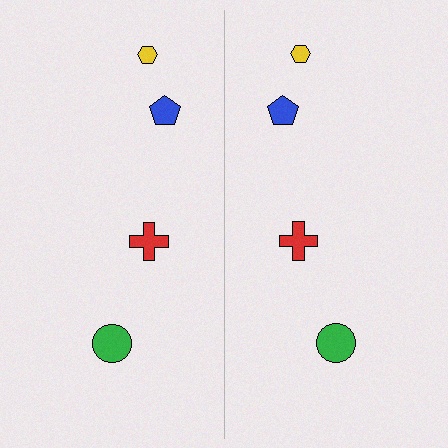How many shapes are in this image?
There are 8 shapes in this image.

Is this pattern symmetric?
Yes, this pattern has bilateral (reflection) symmetry.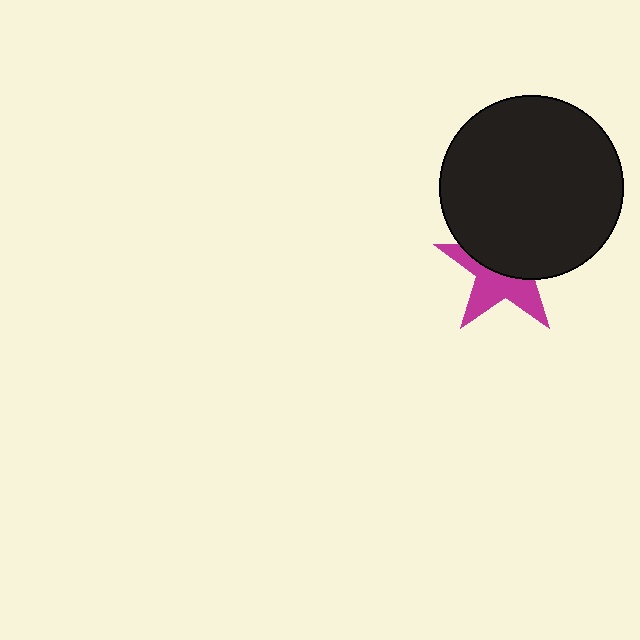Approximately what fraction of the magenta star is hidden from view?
Roughly 53% of the magenta star is hidden behind the black circle.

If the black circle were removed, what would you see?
You would see the complete magenta star.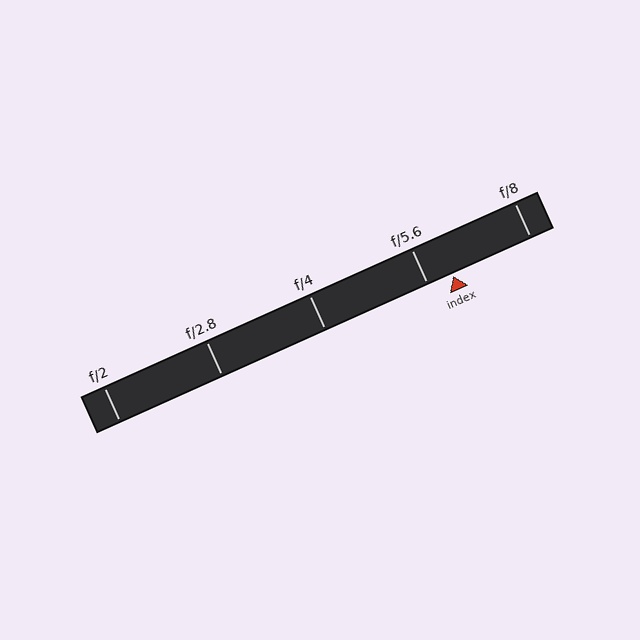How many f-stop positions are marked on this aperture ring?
There are 5 f-stop positions marked.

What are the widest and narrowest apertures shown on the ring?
The widest aperture shown is f/2 and the narrowest is f/8.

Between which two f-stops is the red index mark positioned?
The index mark is between f/5.6 and f/8.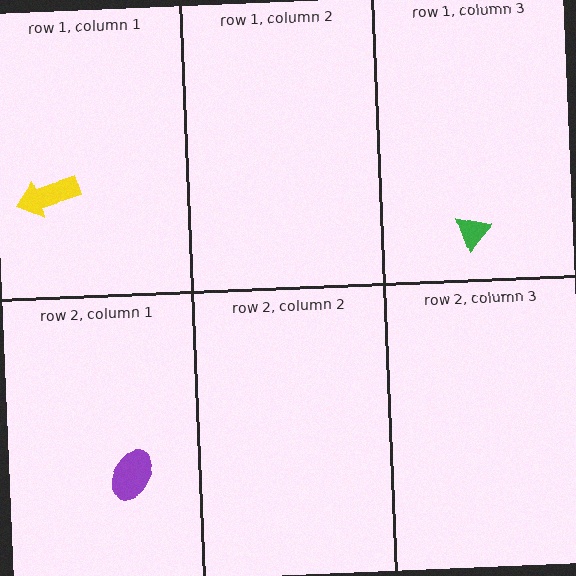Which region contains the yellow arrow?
The row 1, column 1 region.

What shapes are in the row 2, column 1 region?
The purple ellipse.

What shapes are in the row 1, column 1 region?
The yellow arrow.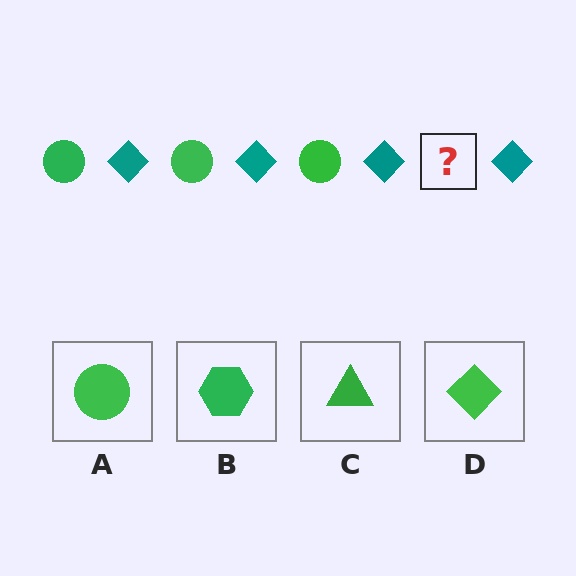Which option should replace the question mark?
Option A.